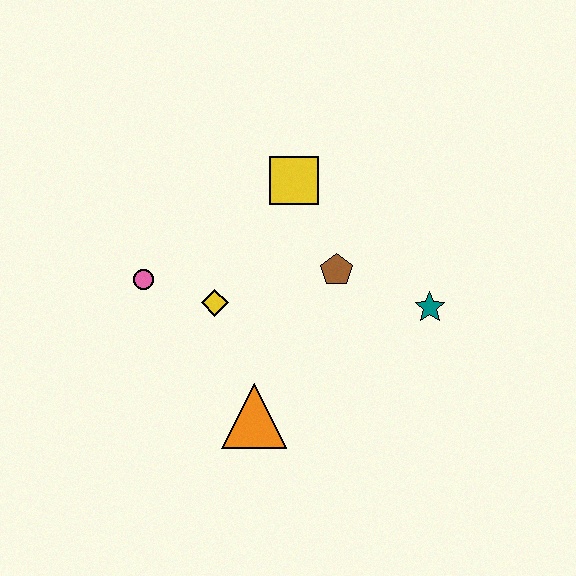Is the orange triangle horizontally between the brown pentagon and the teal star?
No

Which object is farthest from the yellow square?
The orange triangle is farthest from the yellow square.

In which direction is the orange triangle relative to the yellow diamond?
The orange triangle is below the yellow diamond.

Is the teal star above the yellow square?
No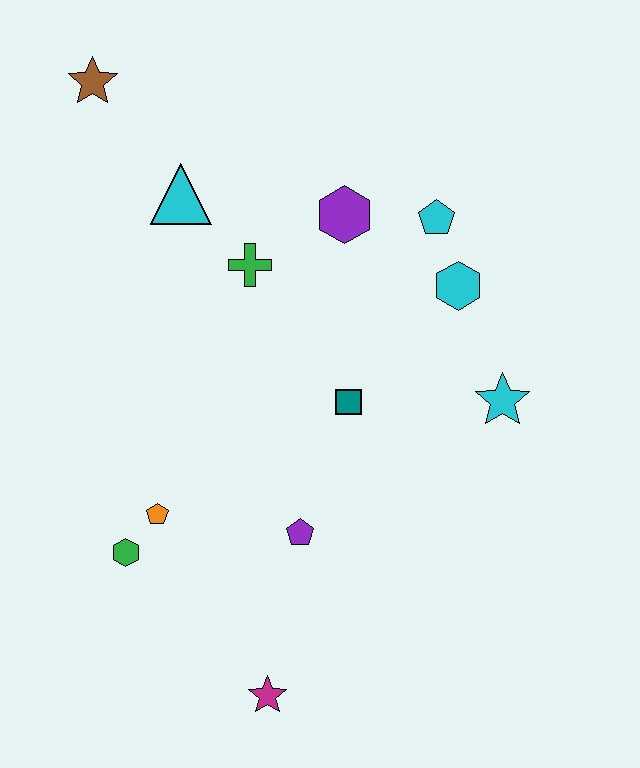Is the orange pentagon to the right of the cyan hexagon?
No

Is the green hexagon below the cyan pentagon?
Yes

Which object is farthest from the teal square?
The brown star is farthest from the teal square.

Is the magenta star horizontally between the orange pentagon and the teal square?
Yes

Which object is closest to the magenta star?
The purple pentagon is closest to the magenta star.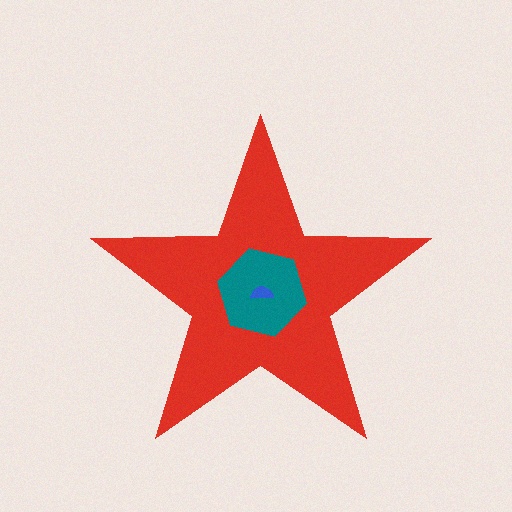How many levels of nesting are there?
3.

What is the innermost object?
The blue semicircle.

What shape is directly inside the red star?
The teal hexagon.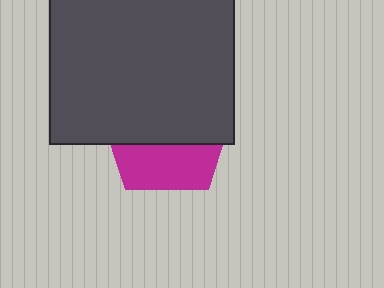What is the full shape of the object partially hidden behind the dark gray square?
The partially hidden object is a magenta pentagon.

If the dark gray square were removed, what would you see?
You would see the complete magenta pentagon.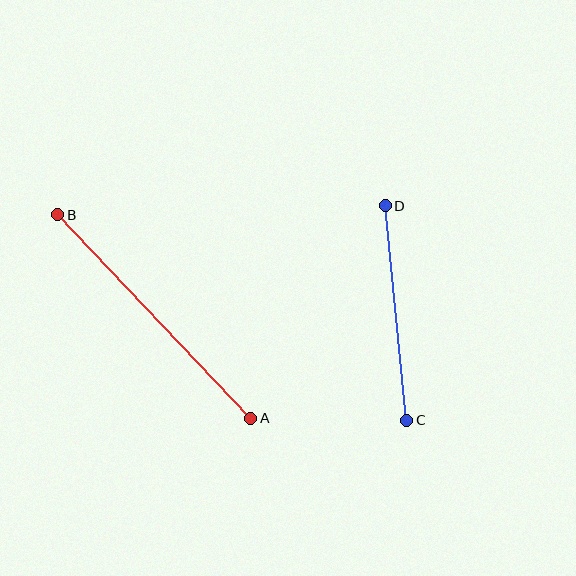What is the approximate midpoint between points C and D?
The midpoint is at approximately (396, 313) pixels.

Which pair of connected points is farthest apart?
Points A and B are farthest apart.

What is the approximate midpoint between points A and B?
The midpoint is at approximately (154, 316) pixels.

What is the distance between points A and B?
The distance is approximately 280 pixels.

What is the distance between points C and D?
The distance is approximately 216 pixels.